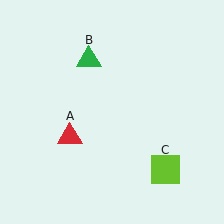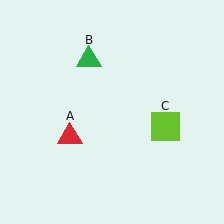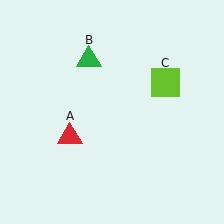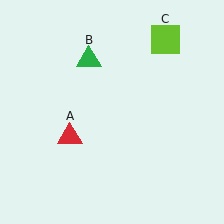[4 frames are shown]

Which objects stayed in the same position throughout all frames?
Red triangle (object A) and green triangle (object B) remained stationary.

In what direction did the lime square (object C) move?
The lime square (object C) moved up.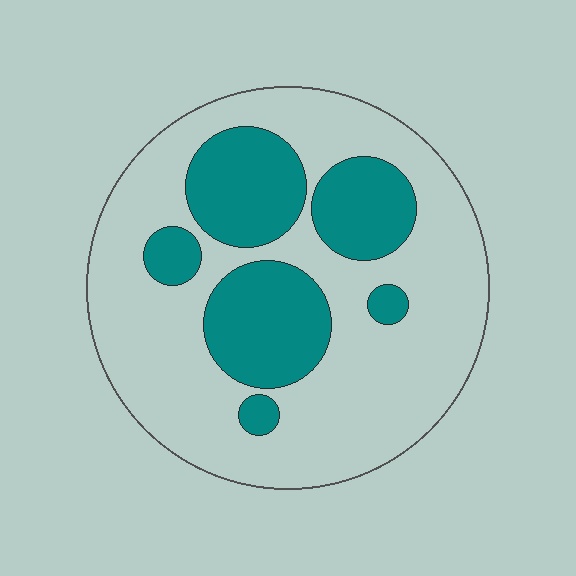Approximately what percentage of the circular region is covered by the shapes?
Approximately 30%.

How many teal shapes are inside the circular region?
6.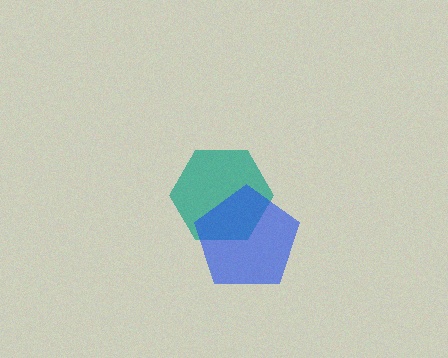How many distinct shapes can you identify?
There are 2 distinct shapes: a teal hexagon, a blue pentagon.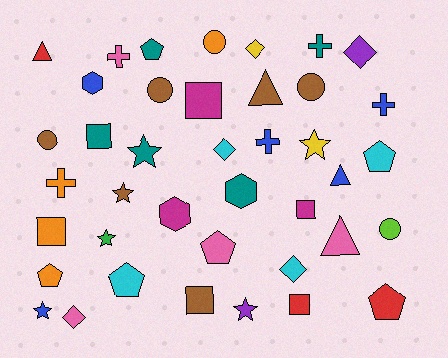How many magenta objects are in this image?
There are 3 magenta objects.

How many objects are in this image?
There are 40 objects.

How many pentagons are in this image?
There are 6 pentagons.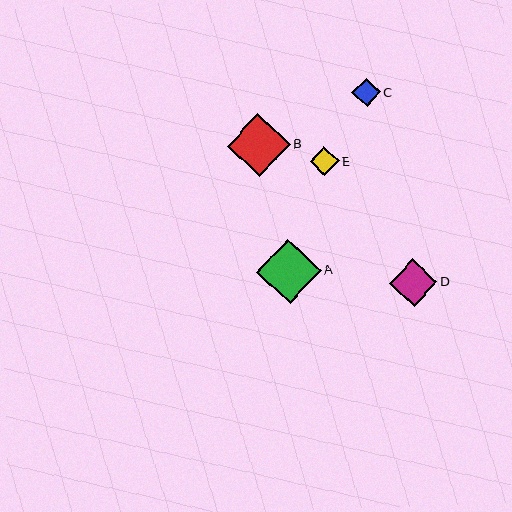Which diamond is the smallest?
Diamond C is the smallest with a size of approximately 29 pixels.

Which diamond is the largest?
Diamond A is the largest with a size of approximately 64 pixels.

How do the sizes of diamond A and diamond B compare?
Diamond A and diamond B are approximately the same size.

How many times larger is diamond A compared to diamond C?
Diamond A is approximately 2.2 times the size of diamond C.